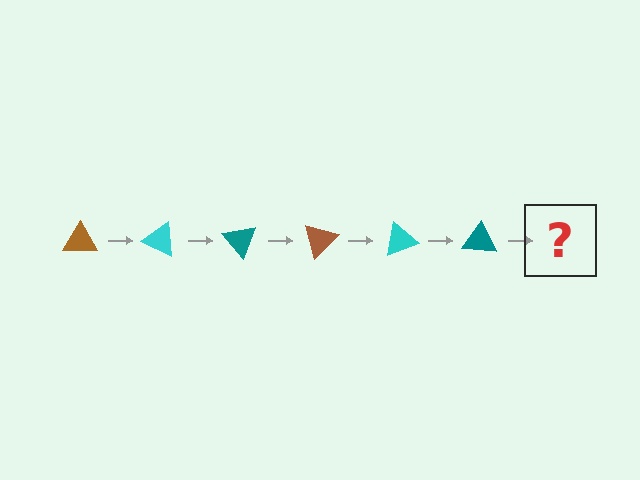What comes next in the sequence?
The next element should be a brown triangle, rotated 150 degrees from the start.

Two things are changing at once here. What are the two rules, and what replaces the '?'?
The two rules are that it rotates 25 degrees each step and the color cycles through brown, cyan, and teal. The '?' should be a brown triangle, rotated 150 degrees from the start.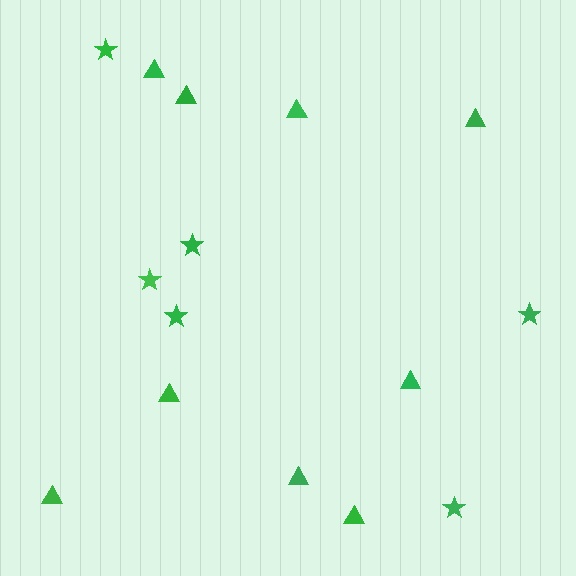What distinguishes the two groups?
There are 2 groups: one group of triangles (9) and one group of stars (6).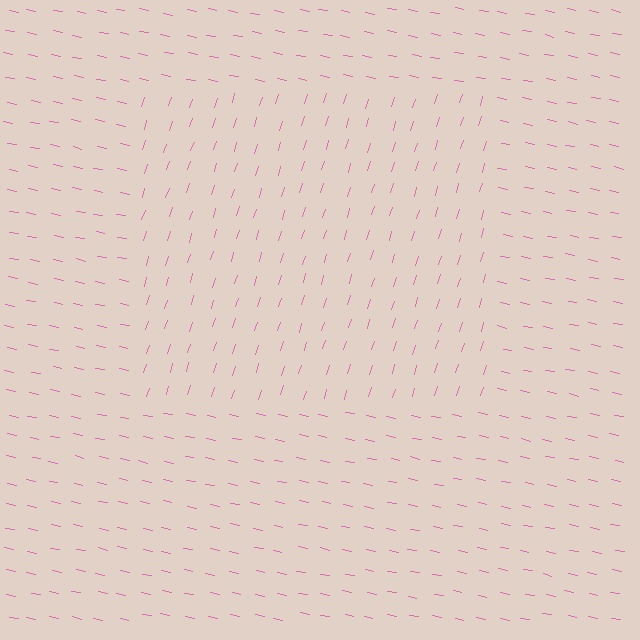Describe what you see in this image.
The image is filled with small pink line segments. A rectangle region in the image has lines oriented differently from the surrounding lines, creating a visible texture boundary.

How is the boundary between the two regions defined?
The boundary is defined purely by a change in line orientation (approximately 83 degrees difference). All lines are the same color and thickness.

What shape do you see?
I see a rectangle.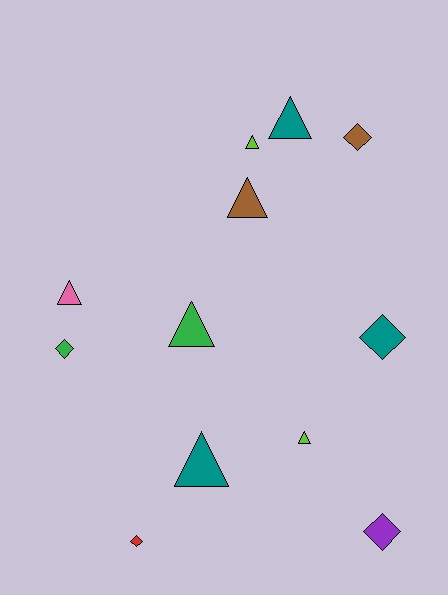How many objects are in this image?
There are 12 objects.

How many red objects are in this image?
There is 1 red object.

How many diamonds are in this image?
There are 5 diamonds.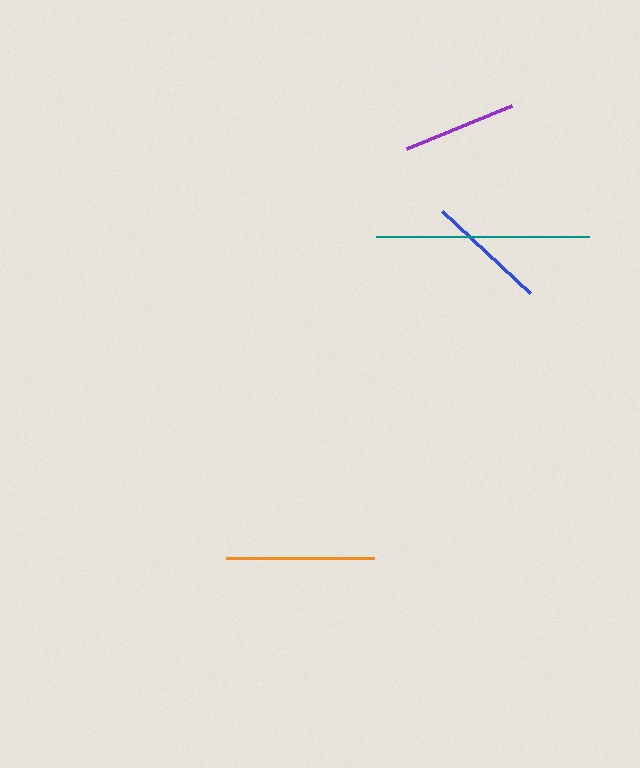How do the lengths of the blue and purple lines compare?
The blue and purple lines are approximately the same length.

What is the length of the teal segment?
The teal segment is approximately 213 pixels long.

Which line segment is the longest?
The teal line is the longest at approximately 213 pixels.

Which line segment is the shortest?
The purple line is the shortest at approximately 114 pixels.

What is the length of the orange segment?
The orange segment is approximately 147 pixels long.